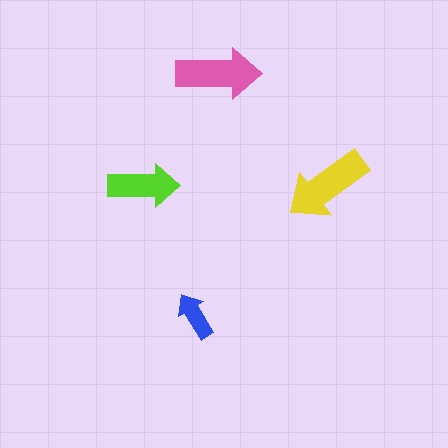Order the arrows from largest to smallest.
the yellow one, the pink one, the lime one, the blue one.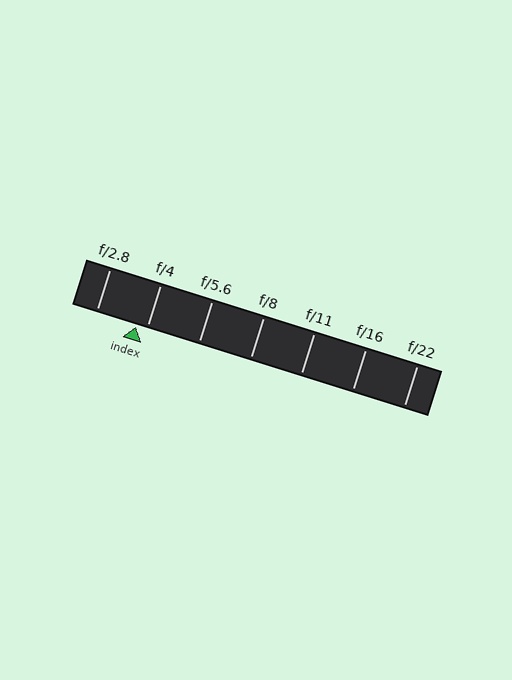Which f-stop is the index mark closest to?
The index mark is closest to f/4.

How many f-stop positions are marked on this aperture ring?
There are 7 f-stop positions marked.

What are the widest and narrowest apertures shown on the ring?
The widest aperture shown is f/2.8 and the narrowest is f/22.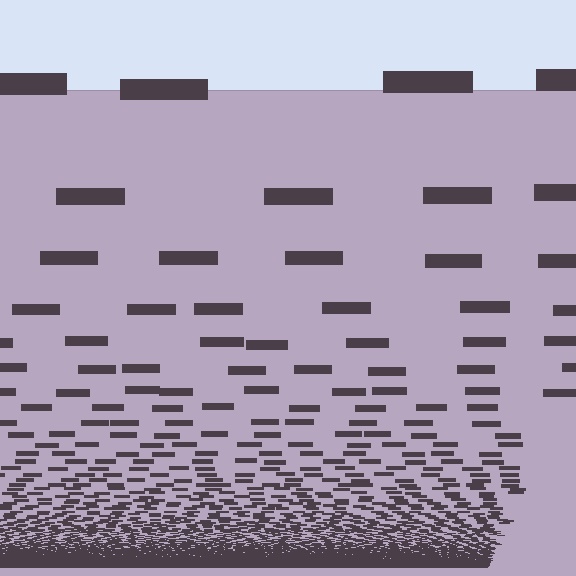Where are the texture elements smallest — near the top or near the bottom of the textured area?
Near the bottom.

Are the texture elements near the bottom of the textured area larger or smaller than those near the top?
Smaller. The gradient is inverted — elements near the bottom are smaller and denser.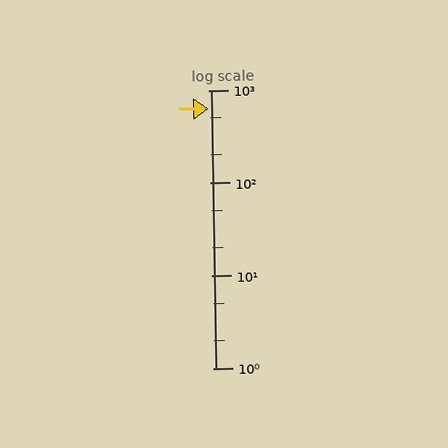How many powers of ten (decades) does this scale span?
The scale spans 3 decades, from 1 to 1000.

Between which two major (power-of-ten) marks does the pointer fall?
The pointer is between 100 and 1000.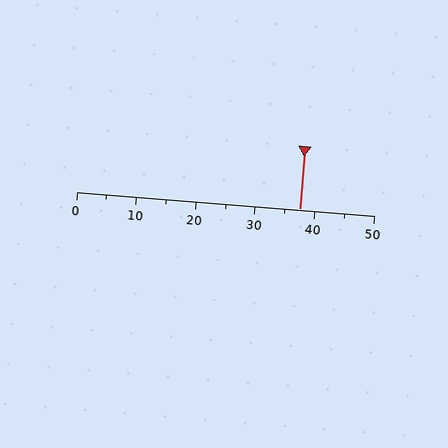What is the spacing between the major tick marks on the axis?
The major ticks are spaced 10 apart.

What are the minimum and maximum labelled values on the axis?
The axis runs from 0 to 50.